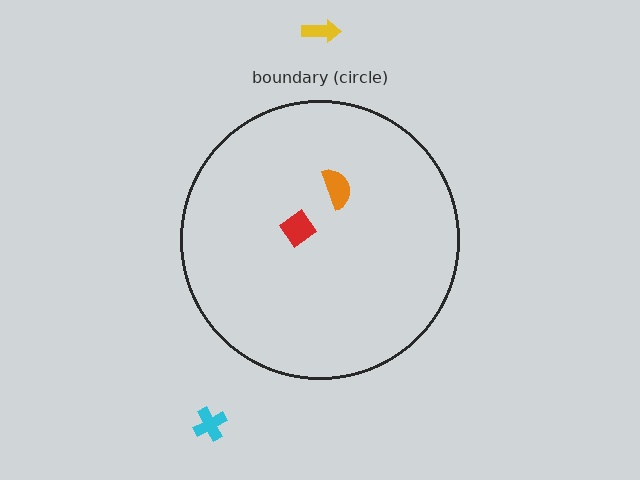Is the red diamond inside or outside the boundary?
Inside.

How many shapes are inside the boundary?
2 inside, 2 outside.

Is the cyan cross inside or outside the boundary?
Outside.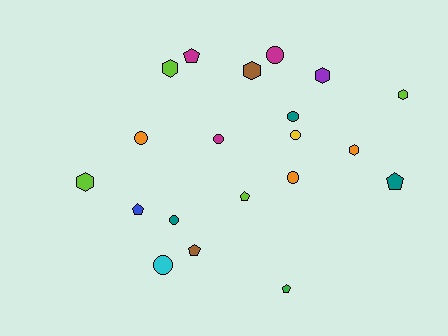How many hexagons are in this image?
There are 6 hexagons.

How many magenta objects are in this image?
There are 3 magenta objects.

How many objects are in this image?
There are 20 objects.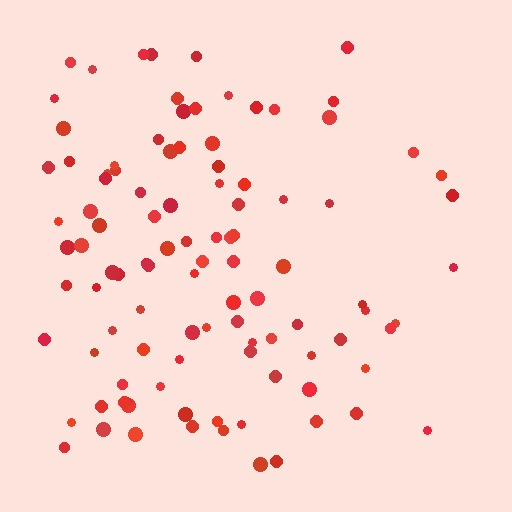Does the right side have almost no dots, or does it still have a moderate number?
Still a moderate number, just noticeably fewer than the left.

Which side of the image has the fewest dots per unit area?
The right.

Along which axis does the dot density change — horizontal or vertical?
Horizontal.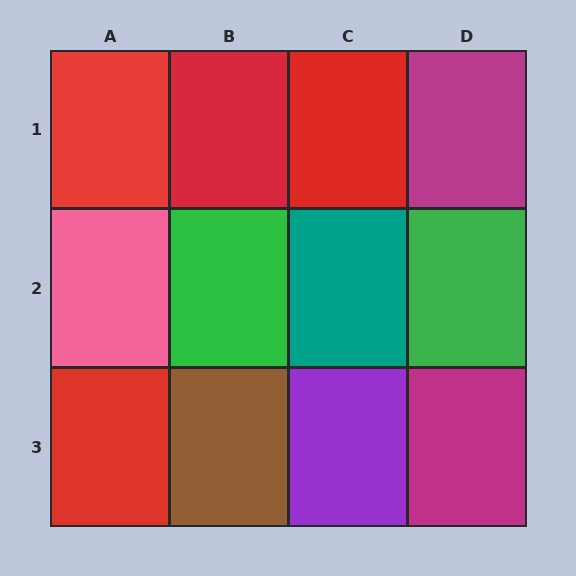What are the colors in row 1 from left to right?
Red, red, red, magenta.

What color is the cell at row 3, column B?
Brown.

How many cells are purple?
1 cell is purple.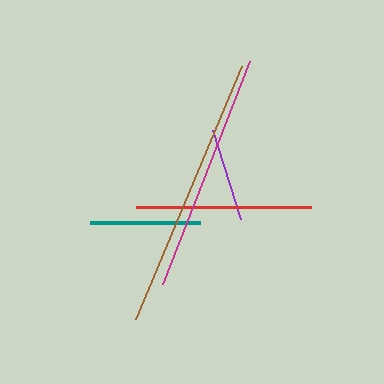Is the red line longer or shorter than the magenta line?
The magenta line is longer than the red line.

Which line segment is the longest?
The brown line is the longest at approximately 274 pixels.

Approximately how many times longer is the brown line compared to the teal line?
The brown line is approximately 2.5 times the length of the teal line.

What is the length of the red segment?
The red segment is approximately 175 pixels long.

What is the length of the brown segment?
The brown segment is approximately 274 pixels long.